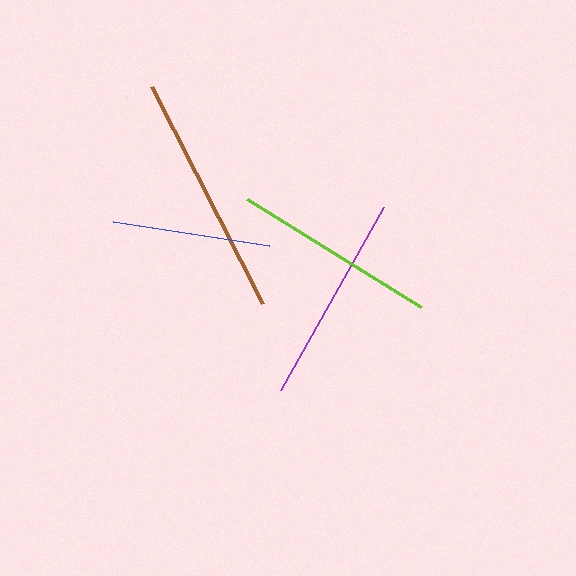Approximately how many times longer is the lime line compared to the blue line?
The lime line is approximately 1.3 times the length of the blue line.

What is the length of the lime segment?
The lime segment is approximately 205 pixels long.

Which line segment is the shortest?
The blue line is the shortest at approximately 157 pixels.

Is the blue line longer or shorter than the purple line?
The purple line is longer than the blue line.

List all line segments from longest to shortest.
From longest to shortest: brown, purple, lime, blue.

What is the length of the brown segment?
The brown segment is approximately 244 pixels long.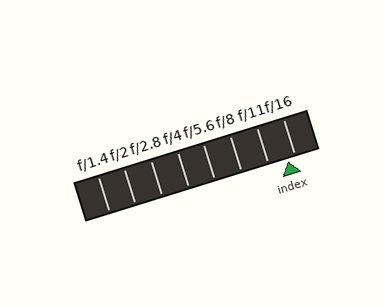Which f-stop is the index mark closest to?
The index mark is closest to f/16.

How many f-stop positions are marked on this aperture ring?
There are 8 f-stop positions marked.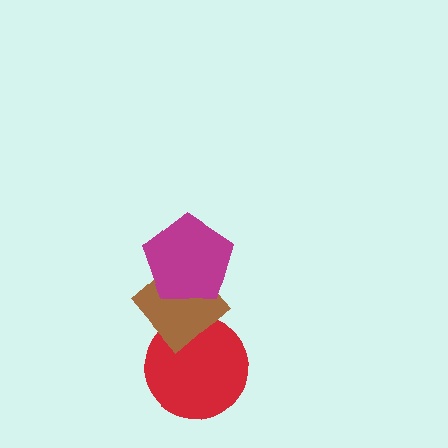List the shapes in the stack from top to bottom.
From top to bottom: the magenta pentagon, the brown diamond, the red circle.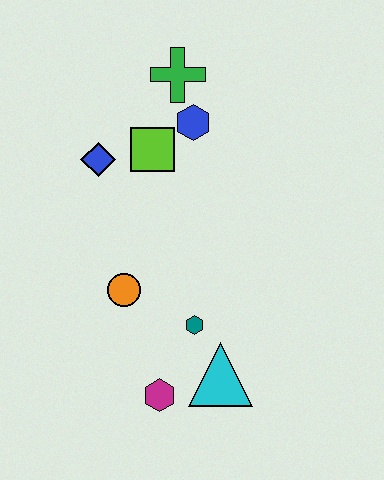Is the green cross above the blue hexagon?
Yes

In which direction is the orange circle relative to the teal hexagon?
The orange circle is to the left of the teal hexagon.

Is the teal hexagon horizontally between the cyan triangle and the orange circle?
Yes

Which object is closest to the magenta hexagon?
The cyan triangle is closest to the magenta hexagon.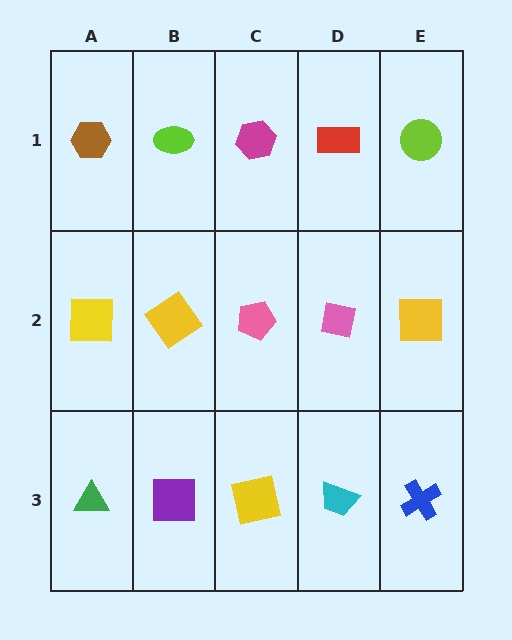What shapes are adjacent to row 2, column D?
A red rectangle (row 1, column D), a cyan trapezoid (row 3, column D), a pink pentagon (row 2, column C), a yellow square (row 2, column E).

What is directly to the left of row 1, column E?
A red rectangle.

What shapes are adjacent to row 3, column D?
A pink square (row 2, column D), a yellow square (row 3, column C), a blue cross (row 3, column E).